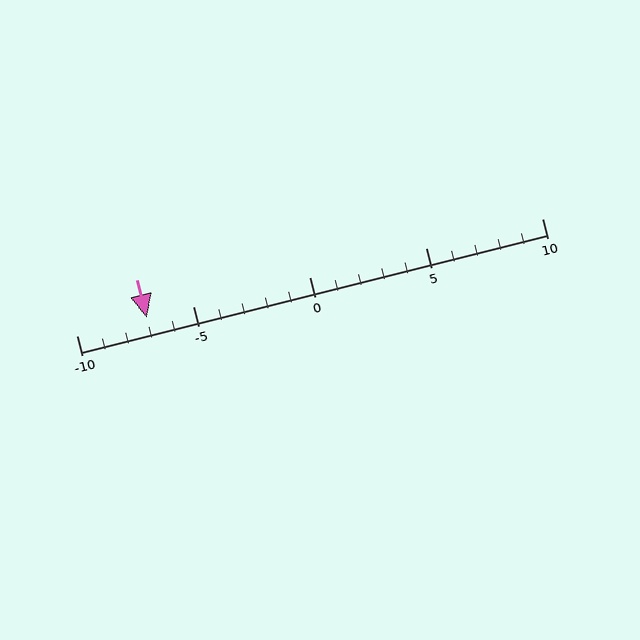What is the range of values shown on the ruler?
The ruler shows values from -10 to 10.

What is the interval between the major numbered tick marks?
The major tick marks are spaced 5 units apart.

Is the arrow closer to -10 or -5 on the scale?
The arrow is closer to -5.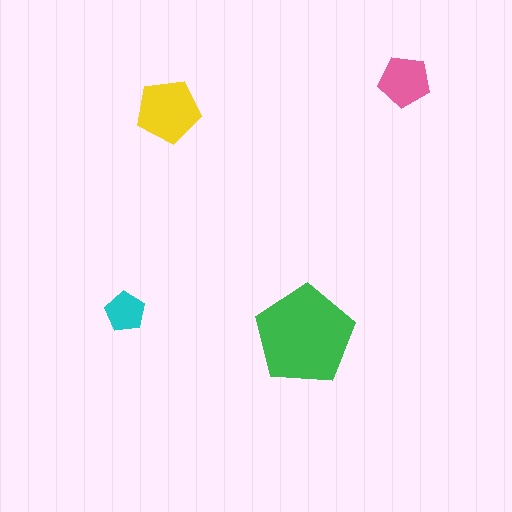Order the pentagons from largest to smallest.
the green one, the yellow one, the pink one, the cyan one.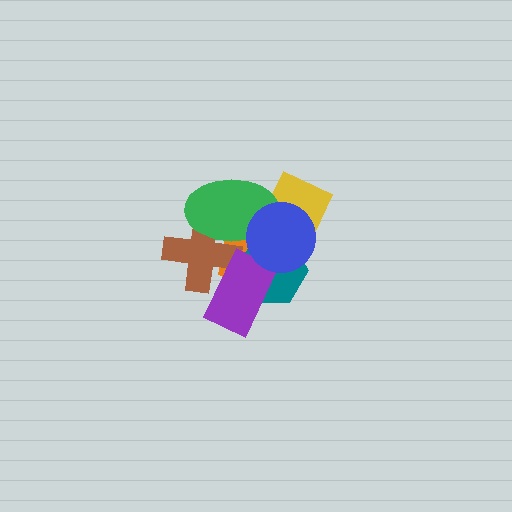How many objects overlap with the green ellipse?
5 objects overlap with the green ellipse.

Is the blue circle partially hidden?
No, no other shape covers it.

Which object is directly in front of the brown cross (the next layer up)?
The green ellipse is directly in front of the brown cross.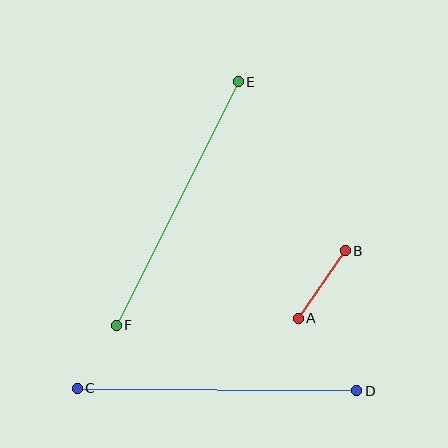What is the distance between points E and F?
The distance is approximately 272 pixels.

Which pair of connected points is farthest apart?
Points C and D are farthest apart.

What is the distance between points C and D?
The distance is approximately 280 pixels.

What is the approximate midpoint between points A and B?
The midpoint is at approximately (322, 284) pixels.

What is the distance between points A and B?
The distance is approximately 82 pixels.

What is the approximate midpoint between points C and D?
The midpoint is at approximately (217, 390) pixels.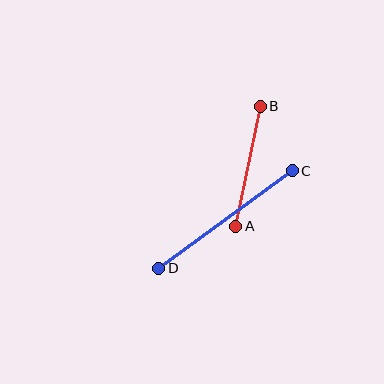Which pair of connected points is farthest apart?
Points C and D are farthest apart.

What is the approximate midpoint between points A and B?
The midpoint is at approximately (248, 166) pixels.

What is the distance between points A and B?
The distance is approximately 122 pixels.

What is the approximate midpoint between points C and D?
The midpoint is at approximately (225, 220) pixels.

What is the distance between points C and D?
The distance is approximately 165 pixels.